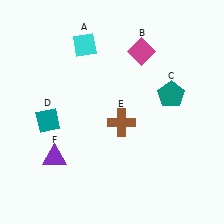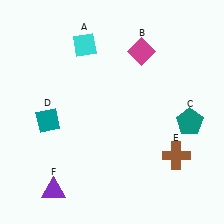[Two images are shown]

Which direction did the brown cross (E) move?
The brown cross (E) moved right.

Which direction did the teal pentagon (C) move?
The teal pentagon (C) moved down.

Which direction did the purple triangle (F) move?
The purple triangle (F) moved down.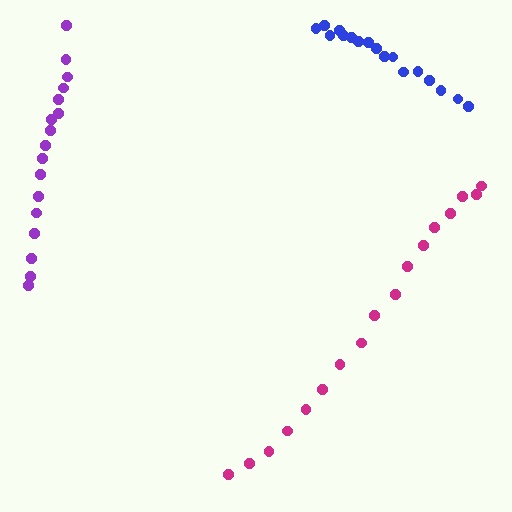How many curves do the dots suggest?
There are 3 distinct paths.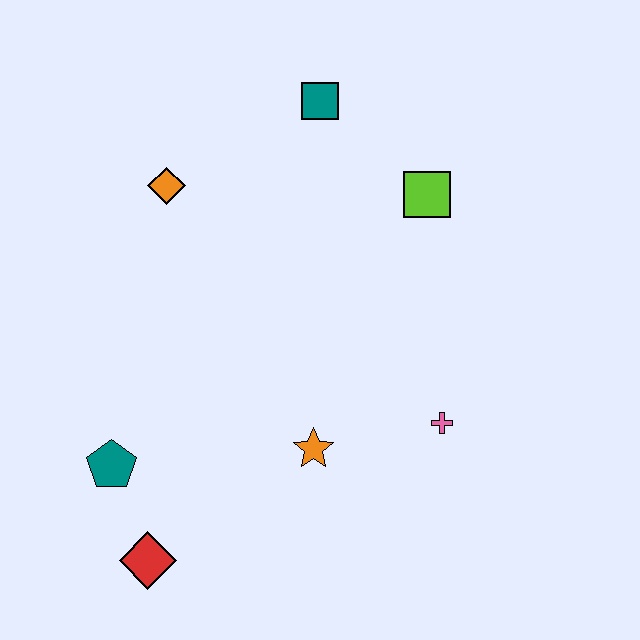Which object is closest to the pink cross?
The orange star is closest to the pink cross.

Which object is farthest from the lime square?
The red diamond is farthest from the lime square.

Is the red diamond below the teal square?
Yes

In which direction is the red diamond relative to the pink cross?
The red diamond is to the left of the pink cross.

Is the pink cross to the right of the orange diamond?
Yes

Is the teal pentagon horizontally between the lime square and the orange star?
No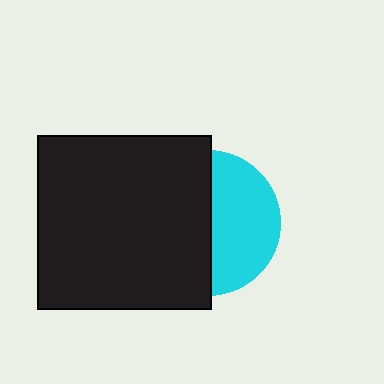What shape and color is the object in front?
The object in front is a black square.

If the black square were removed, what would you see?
You would see the complete cyan circle.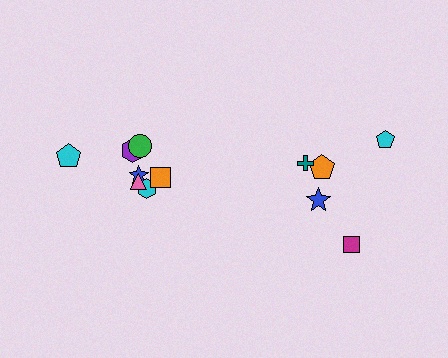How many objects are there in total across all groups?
There are 12 objects.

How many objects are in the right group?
There are 5 objects.